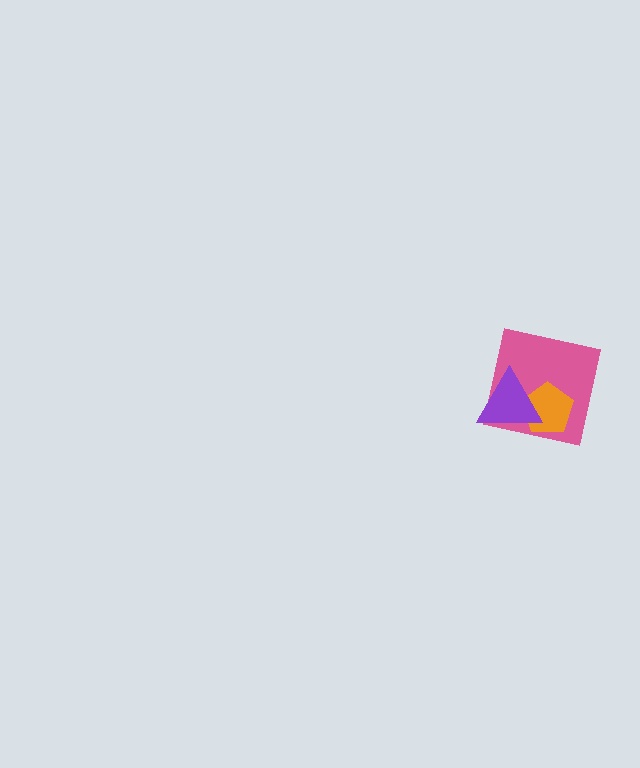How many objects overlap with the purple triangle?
2 objects overlap with the purple triangle.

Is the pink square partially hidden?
Yes, it is partially covered by another shape.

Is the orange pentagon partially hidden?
Yes, it is partially covered by another shape.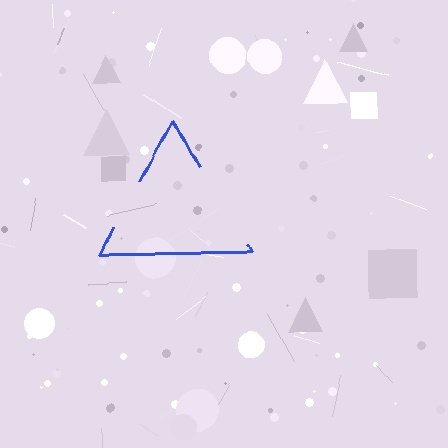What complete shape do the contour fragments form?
The contour fragments form a triangle.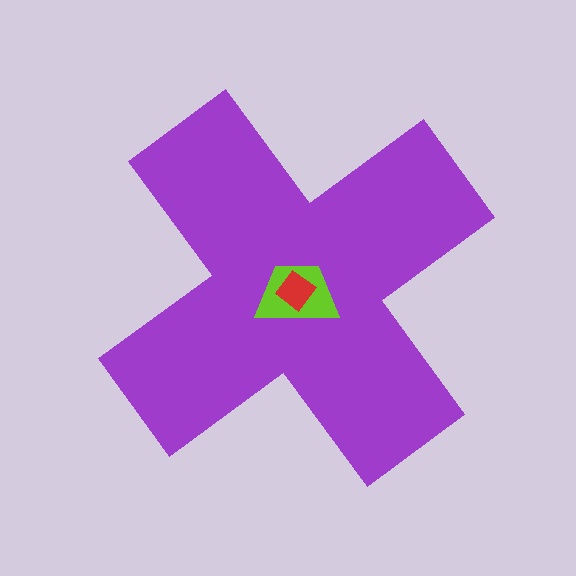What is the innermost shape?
The red diamond.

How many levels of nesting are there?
3.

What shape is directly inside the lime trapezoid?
The red diamond.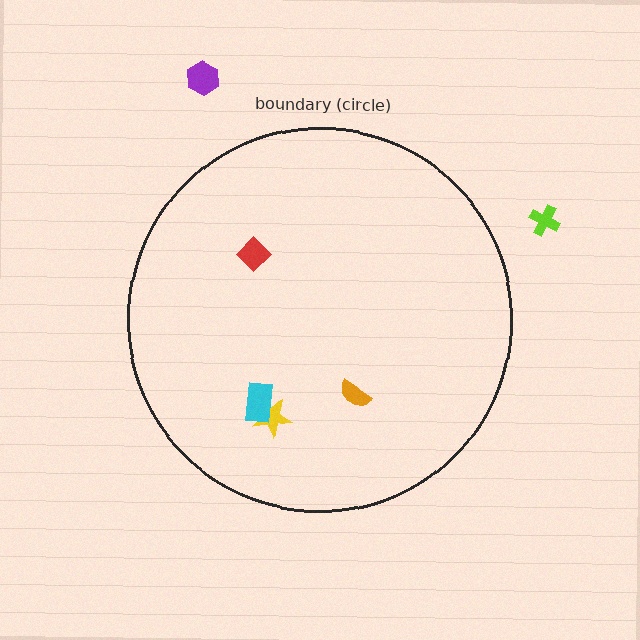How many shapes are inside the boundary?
4 inside, 2 outside.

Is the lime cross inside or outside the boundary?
Outside.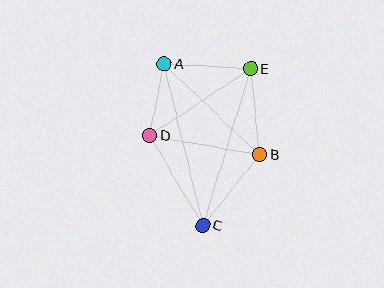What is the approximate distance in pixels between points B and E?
The distance between B and E is approximately 86 pixels.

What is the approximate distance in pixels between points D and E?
The distance between D and E is approximately 121 pixels.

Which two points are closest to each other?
Points A and D are closest to each other.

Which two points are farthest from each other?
Points A and C are farthest from each other.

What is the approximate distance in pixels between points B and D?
The distance between B and D is approximately 111 pixels.